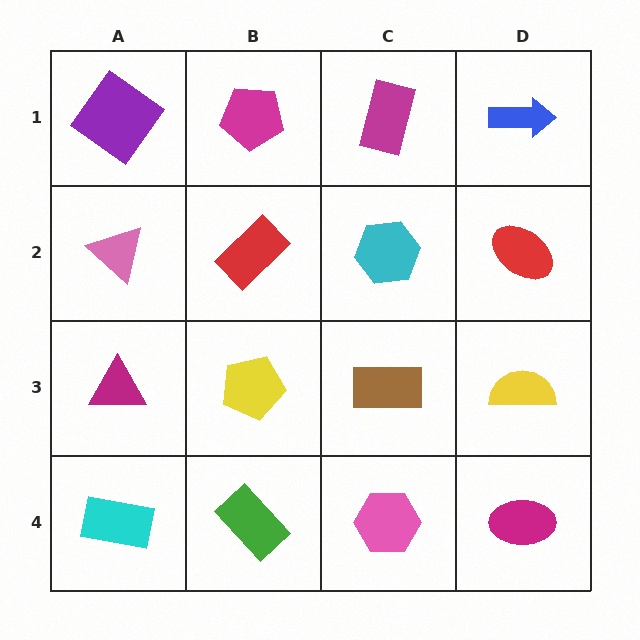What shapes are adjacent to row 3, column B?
A red rectangle (row 2, column B), a green rectangle (row 4, column B), a magenta triangle (row 3, column A), a brown rectangle (row 3, column C).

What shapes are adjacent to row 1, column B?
A red rectangle (row 2, column B), a purple diamond (row 1, column A), a magenta rectangle (row 1, column C).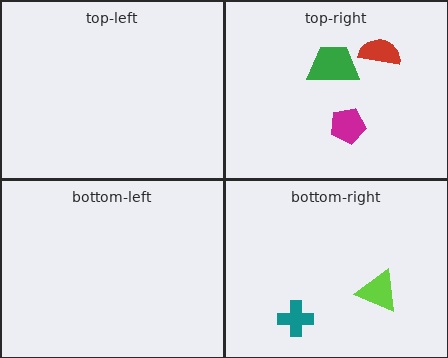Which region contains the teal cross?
The bottom-right region.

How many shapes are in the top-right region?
3.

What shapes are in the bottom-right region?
The teal cross, the lime triangle.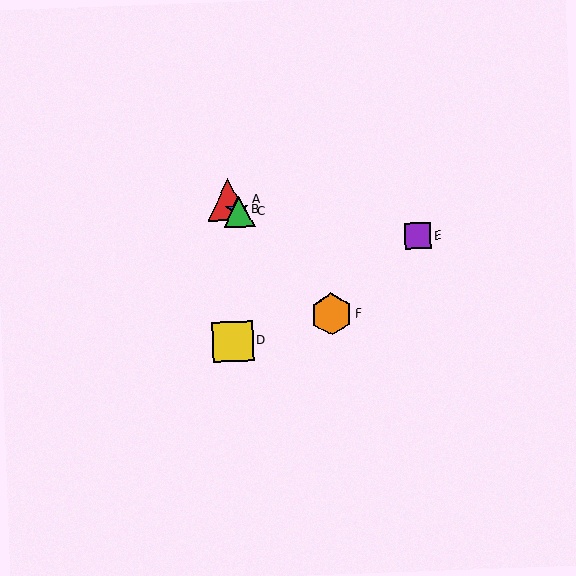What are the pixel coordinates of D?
Object D is at (233, 342).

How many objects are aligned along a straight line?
4 objects (A, B, C, F) are aligned along a straight line.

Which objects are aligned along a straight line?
Objects A, B, C, F are aligned along a straight line.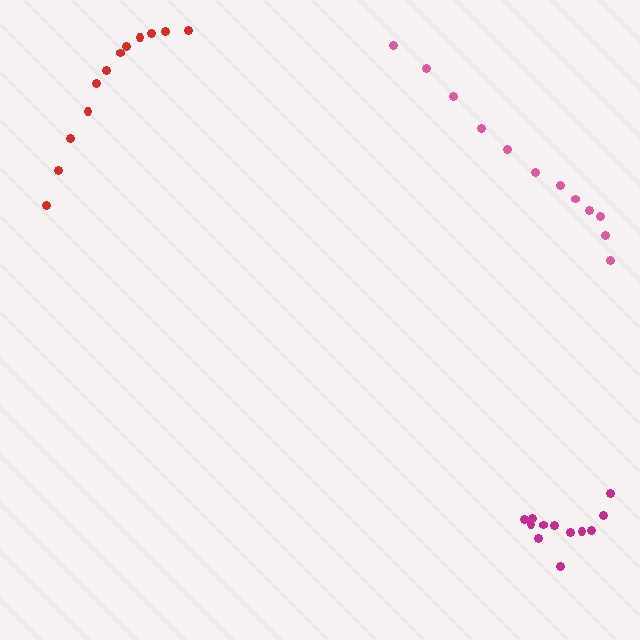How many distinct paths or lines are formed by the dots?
There are 3 distinct paths.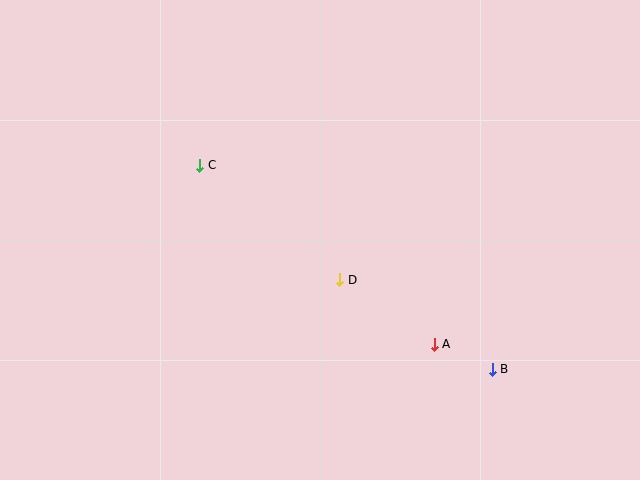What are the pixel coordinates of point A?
Point A is at (434, 344).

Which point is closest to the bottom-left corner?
Point C is closest to the bottom-left corner.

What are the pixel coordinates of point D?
Point D is at (340, 280).